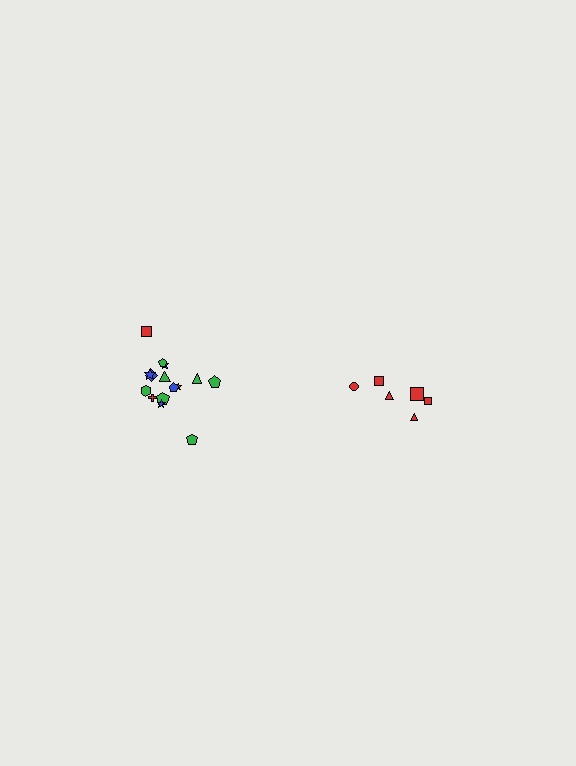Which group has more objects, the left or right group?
The left group.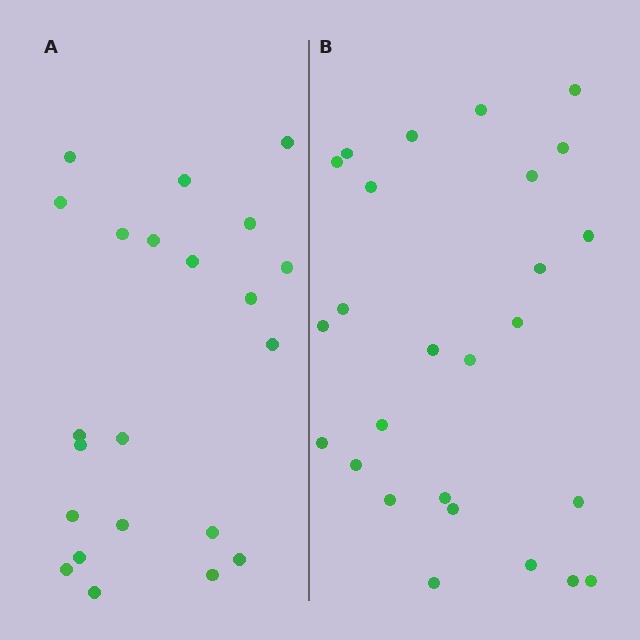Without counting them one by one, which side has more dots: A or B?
Region B (the right region) has more dots.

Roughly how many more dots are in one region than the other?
Region B has about 4 more dots than region A.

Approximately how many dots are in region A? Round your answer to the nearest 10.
About 20 dots. (The exact count is 22, which rounds to 20.)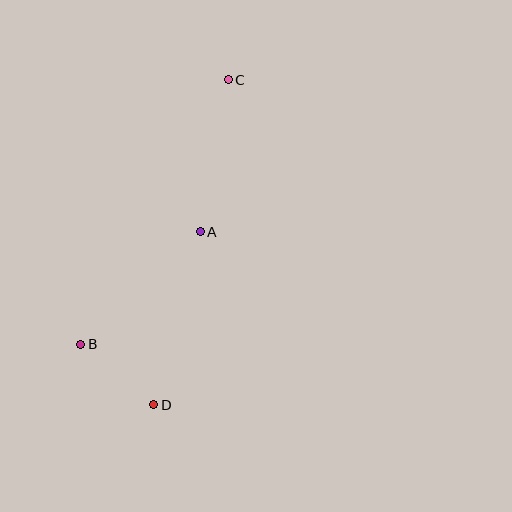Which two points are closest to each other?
Points B and D are closest to each other.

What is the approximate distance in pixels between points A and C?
The distance between A and C is approximately 154 pixels.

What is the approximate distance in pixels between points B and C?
The distance between B and C is approximately 303 pixels.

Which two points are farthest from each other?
Points C and D are farthest from each other.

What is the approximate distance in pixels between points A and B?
The distance between A and B is approximately 164 pixels.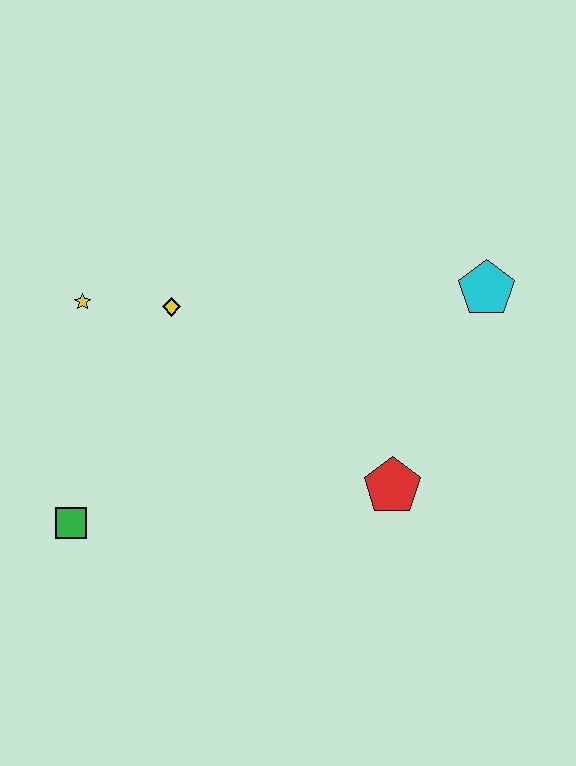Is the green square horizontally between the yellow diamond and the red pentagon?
No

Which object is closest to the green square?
The yellow star is closest to the green square.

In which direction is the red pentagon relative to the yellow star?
The red pentagon is to the right of the yellow star.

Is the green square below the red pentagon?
Yes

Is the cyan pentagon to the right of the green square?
Yes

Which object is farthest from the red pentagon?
The yellow star is farthest from the red pentagon.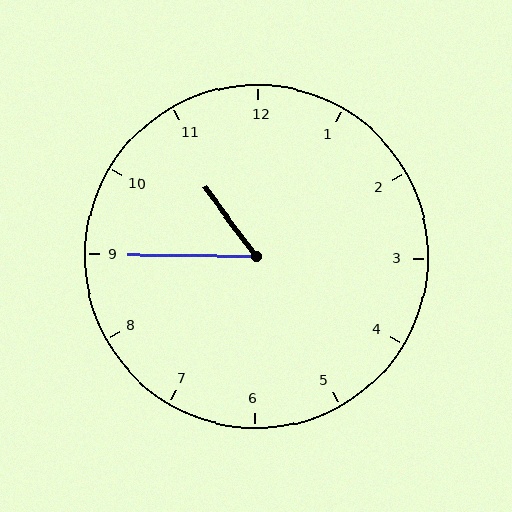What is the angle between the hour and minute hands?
Approximately 52 degrees.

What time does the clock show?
10:45.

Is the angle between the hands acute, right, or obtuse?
It is acute.